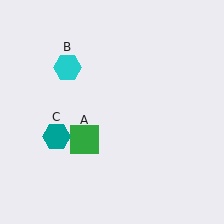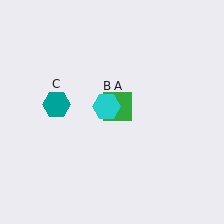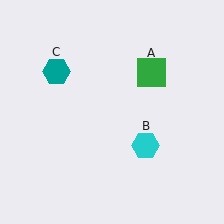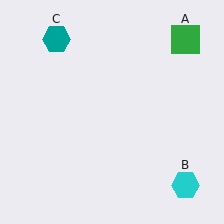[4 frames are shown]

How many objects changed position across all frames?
3 objects changed position: green square (object A), cyan hexagon (object B), teal hexagon (object C).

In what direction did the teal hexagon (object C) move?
The teal hexagon (object C) moved up.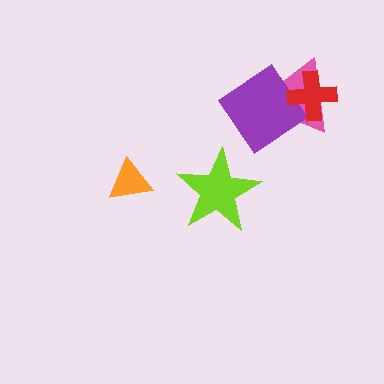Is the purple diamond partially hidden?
Yes, it is partially covered by another shape.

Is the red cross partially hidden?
No, no other shape covers it.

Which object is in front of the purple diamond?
The red cross is in front of the purple diamond.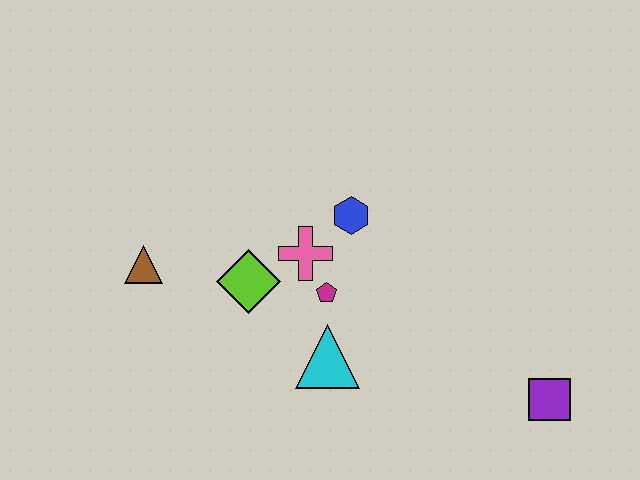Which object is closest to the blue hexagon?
The pink cross is closest to the blue hexagon.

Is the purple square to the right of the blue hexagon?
Yes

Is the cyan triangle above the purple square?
Yes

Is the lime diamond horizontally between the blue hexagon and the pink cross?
No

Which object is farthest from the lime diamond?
The purple square is farthest from the lime diamond.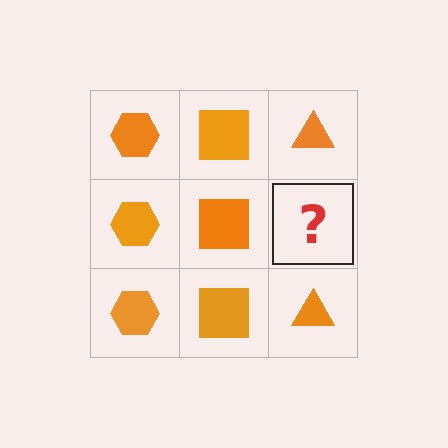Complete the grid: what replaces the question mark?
The question mark should be replaced with an orange triangle.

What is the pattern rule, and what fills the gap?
The rule is that each column has a consistent shape. The gap should be filled with an orange triangle.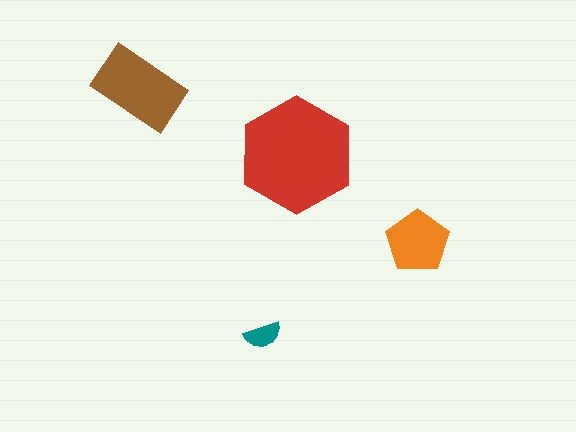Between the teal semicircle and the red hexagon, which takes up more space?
The red hexagon.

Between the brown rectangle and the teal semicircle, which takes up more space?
The brown rectangle.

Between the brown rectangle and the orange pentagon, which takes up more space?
The brown rectangle.